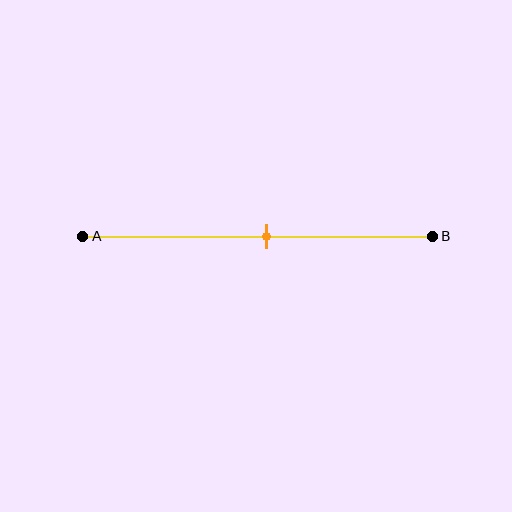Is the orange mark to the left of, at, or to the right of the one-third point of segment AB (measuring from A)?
The orange mark is to the right of the one-third point of segment AB.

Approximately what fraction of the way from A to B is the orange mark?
The orange mark is approximately 55% of the way from A to B.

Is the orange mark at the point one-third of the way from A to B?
No, the mark is at about 55% from A, not at the 33% one-third point.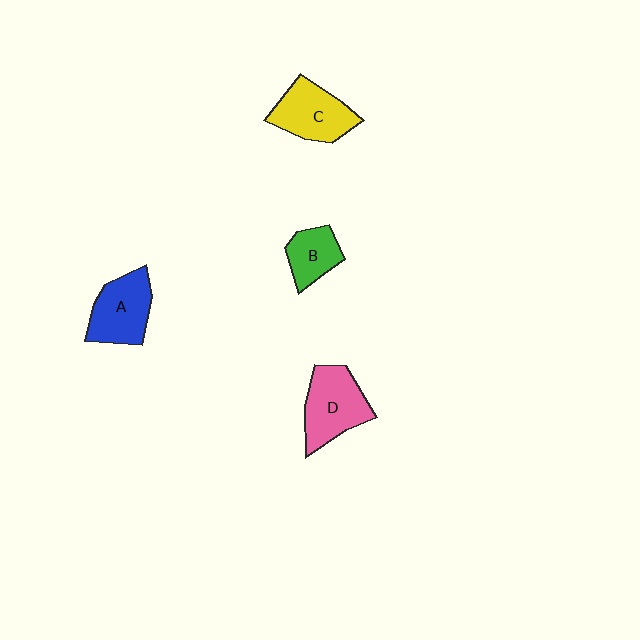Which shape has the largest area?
Shape D (pink).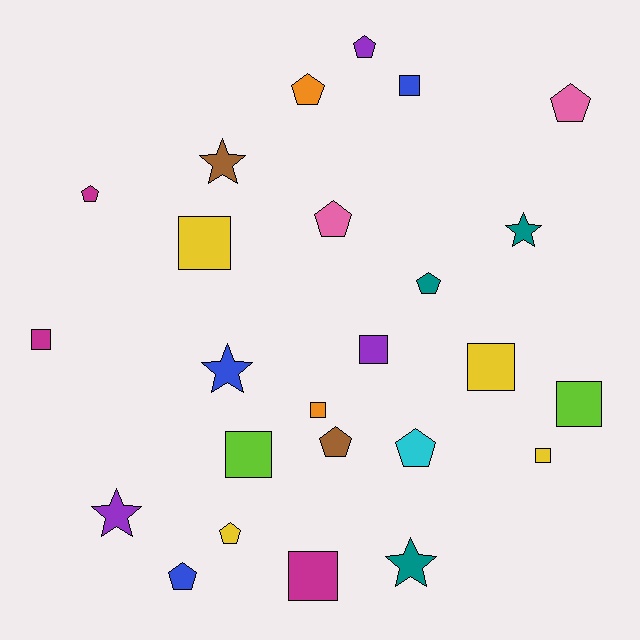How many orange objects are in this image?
There are 2 orange objects.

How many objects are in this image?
There are 25 objects.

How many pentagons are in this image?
There are 10 pentagons.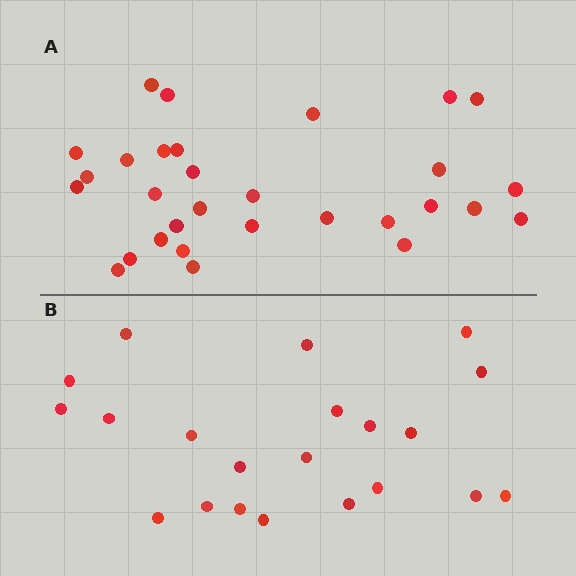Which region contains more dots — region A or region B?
Region A (the top region) has more dots.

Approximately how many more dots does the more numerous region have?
Region A has roughly 8 or so more dots than region B.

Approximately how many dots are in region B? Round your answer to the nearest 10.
About 20 dots. (The exact count is 21, which rounds to 20.)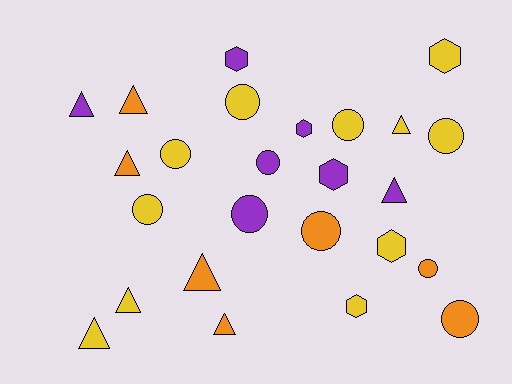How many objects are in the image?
There are 25 objects.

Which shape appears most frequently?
Circle, with 10 objects.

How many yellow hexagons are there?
There are 3 yellow hexagons.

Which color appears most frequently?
Yellow, with 11 objects.